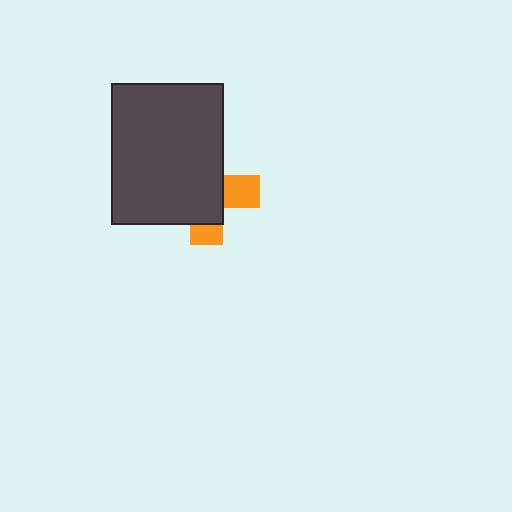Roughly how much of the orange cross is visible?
A small part of it is visible (roughly 31%).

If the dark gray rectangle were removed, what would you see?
You would see the complete orange cross.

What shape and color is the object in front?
The object in front is a dark gray rectangle.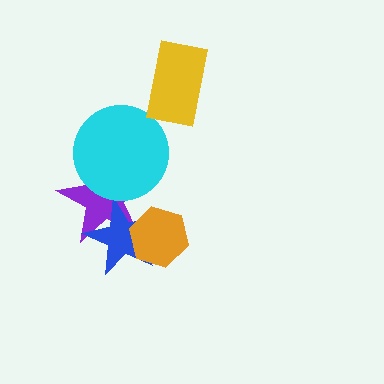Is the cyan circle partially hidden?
No, no other shape covers it.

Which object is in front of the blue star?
The orange hexagon is in front of the blue star.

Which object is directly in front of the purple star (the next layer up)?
The blue star is directly in front of the purple star.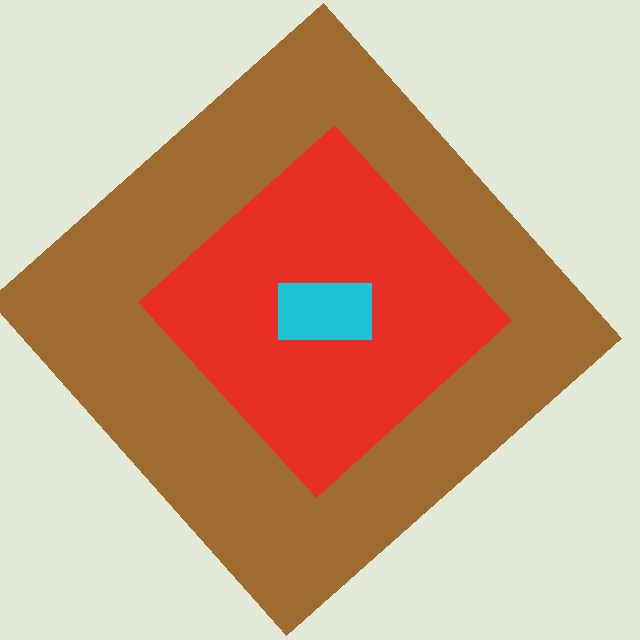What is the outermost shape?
The brown diamond.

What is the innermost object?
The cyan rectangle.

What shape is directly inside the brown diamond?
The red diamond.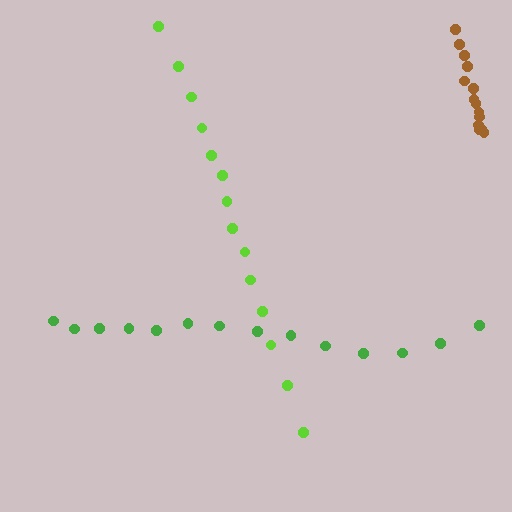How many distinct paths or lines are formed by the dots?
There are 3 distinct paths.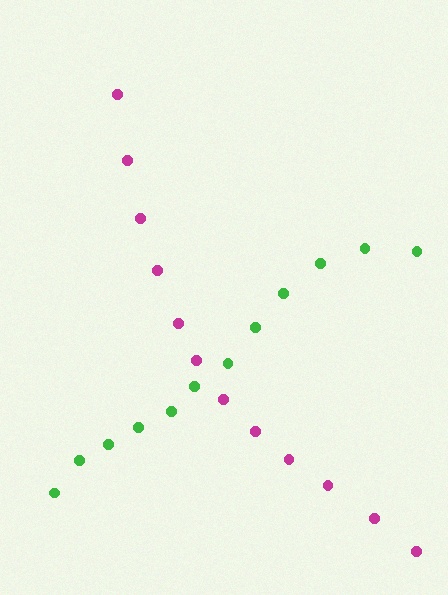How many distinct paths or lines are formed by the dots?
There are 2 distinct paths.